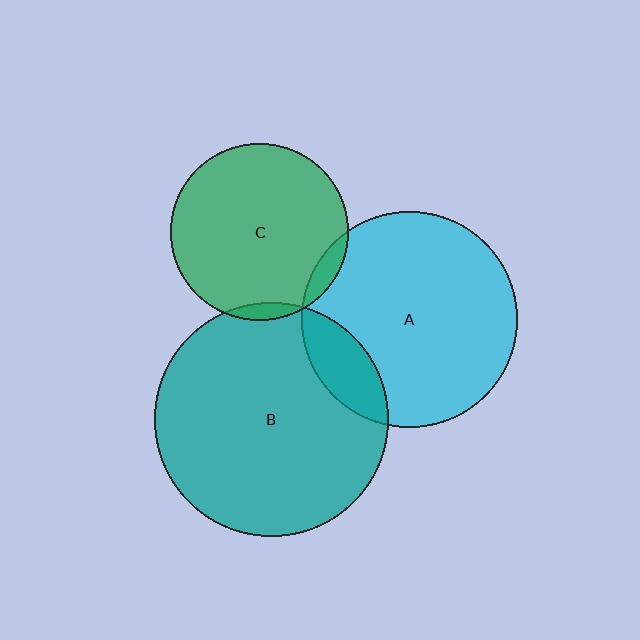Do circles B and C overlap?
Yes.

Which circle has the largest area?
Circle B (teal).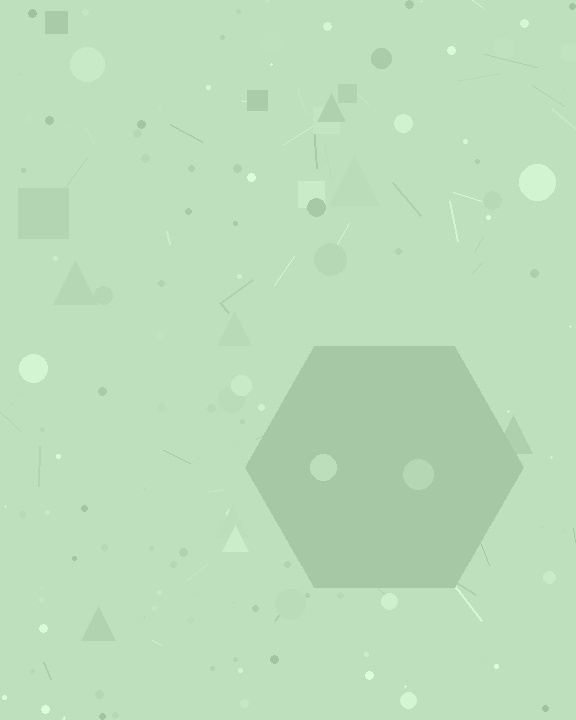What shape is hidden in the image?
A hexagon is hidden in the image.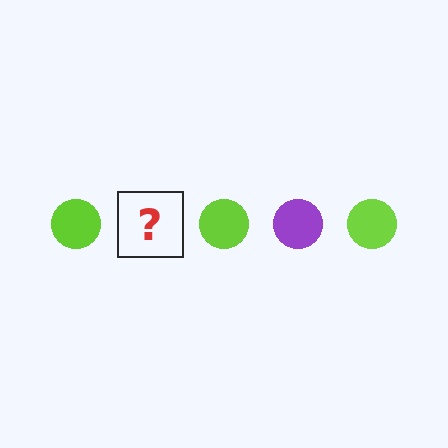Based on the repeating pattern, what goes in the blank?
The blank should be a purple circle.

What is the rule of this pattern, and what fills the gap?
The rule is that the pattern cycles through lime, purple circles. The gap should be filled with a purple circle.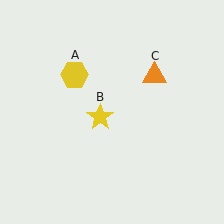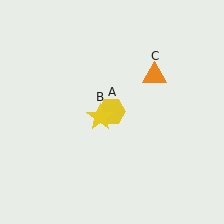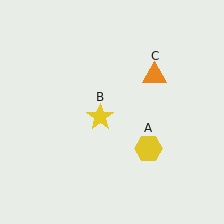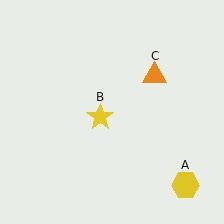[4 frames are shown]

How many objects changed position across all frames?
1 object changed position: yellow hexagon (object A).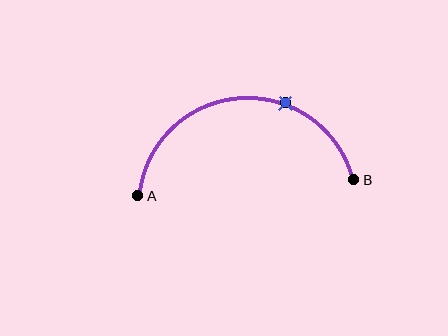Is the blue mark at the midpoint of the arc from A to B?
No. The blue mark lies on the arc but is closer to endpoint B. The arc midpoint would be at the point on the curve equidistant along the arc from both A and B.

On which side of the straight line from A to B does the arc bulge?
The arc bulges above the straight line connecting A and B.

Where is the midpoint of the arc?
The arc midpoint is the point on the curve farthest from the straight line joining A and B. It sits above that line.